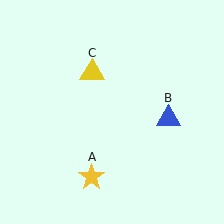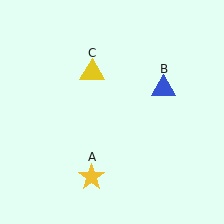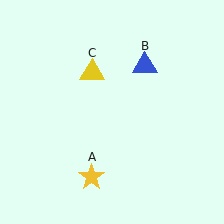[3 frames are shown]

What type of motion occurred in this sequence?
The blue triangle (object B) rotated counterclockwise around the center of the scene.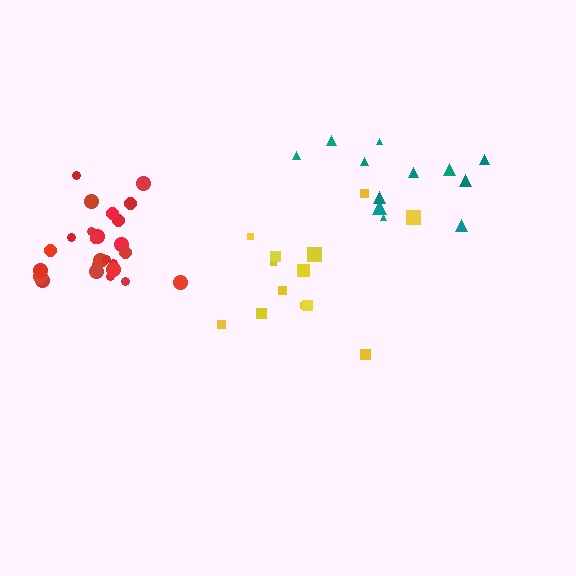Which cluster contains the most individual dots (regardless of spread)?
Red (25).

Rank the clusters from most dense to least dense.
red, yellow, teal.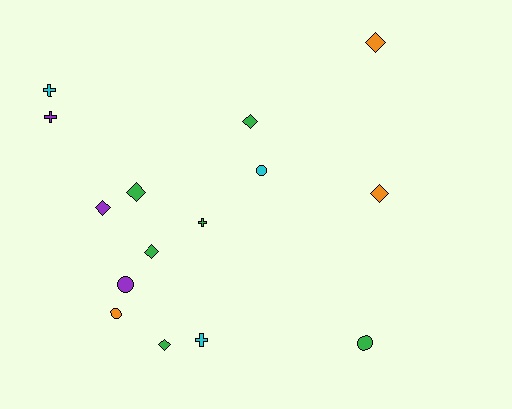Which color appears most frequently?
Green, with 6 objects.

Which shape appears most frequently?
Diamond, with 7 objects.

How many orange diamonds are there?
There are 2 orange diamonds.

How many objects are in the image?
There are 15 objects.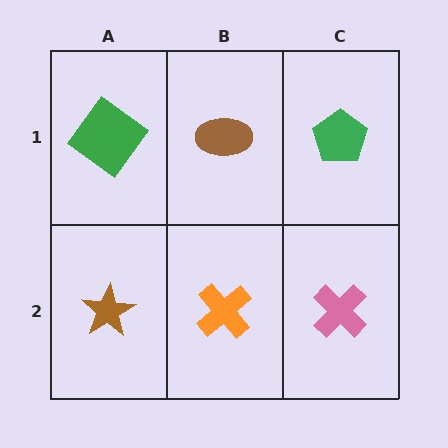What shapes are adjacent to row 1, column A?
A brown star (row 2, column A), a brown ellipse (row 1, column B).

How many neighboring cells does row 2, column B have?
3.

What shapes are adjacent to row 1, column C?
A pink cross (row 2, column C), a brown ellipse (row 1, column B).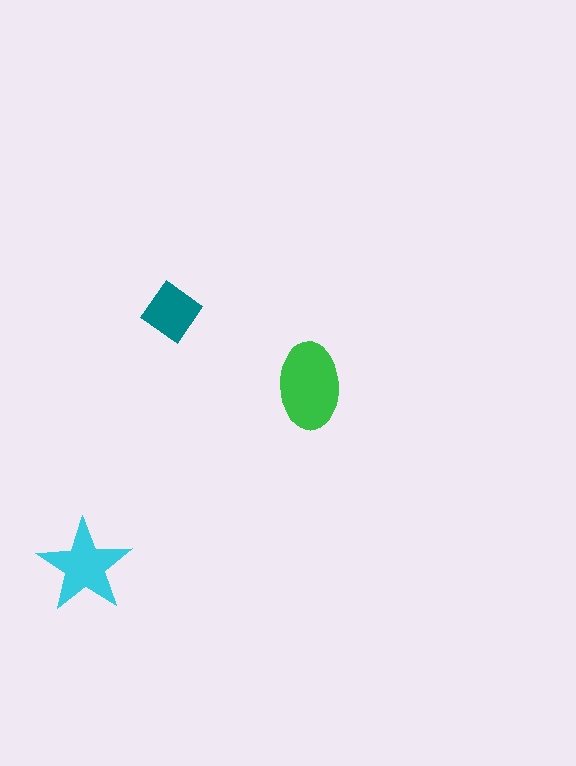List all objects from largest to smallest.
The green ellipse, the cyan star, the teal diamond.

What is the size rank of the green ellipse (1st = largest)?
1st.